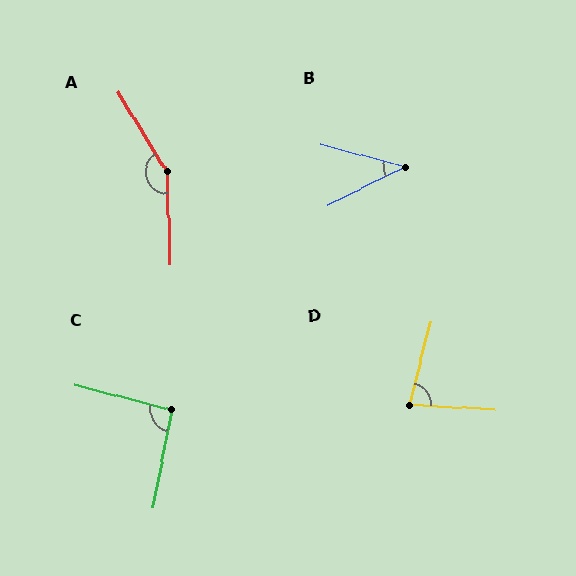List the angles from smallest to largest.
B (41°), D (79°), C (93°), A (150°).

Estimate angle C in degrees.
Approximately 93 degrees.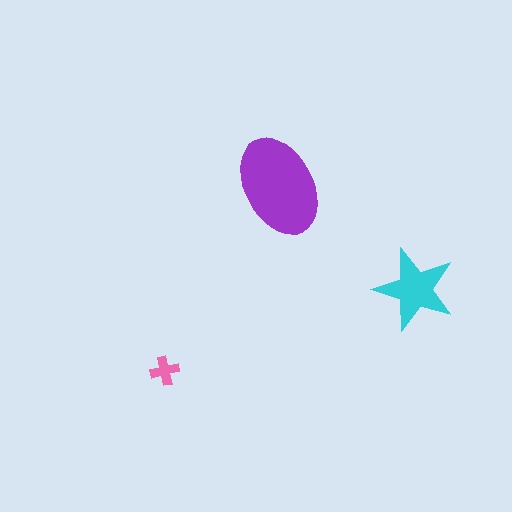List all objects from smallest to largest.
The pink cross, the cyan star, the purple ellipse.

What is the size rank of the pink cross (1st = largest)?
3rd.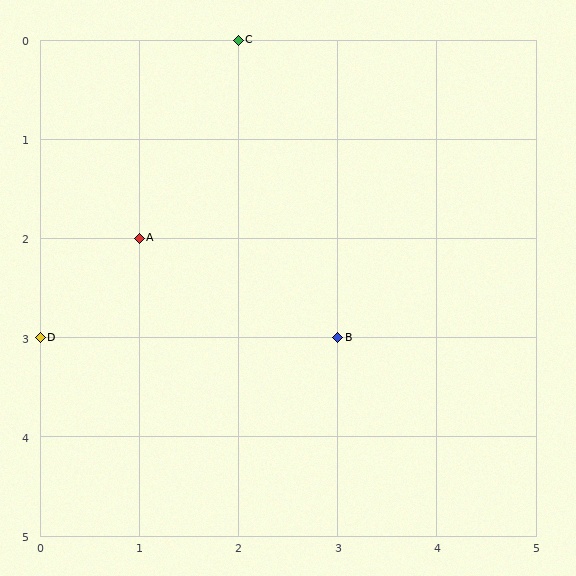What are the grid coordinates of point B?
Point B is at grid coordinates (3, 3).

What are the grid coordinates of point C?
Point C is at grid coordinates (2, 0).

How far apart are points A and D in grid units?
Points A and D are 1 column and 1 row apart (about 1.4 grid units diagonally).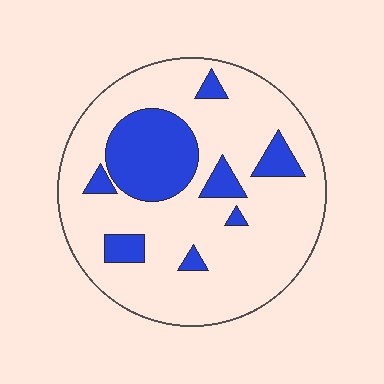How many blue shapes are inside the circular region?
8.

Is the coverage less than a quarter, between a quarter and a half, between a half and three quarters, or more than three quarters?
Less than a quarter.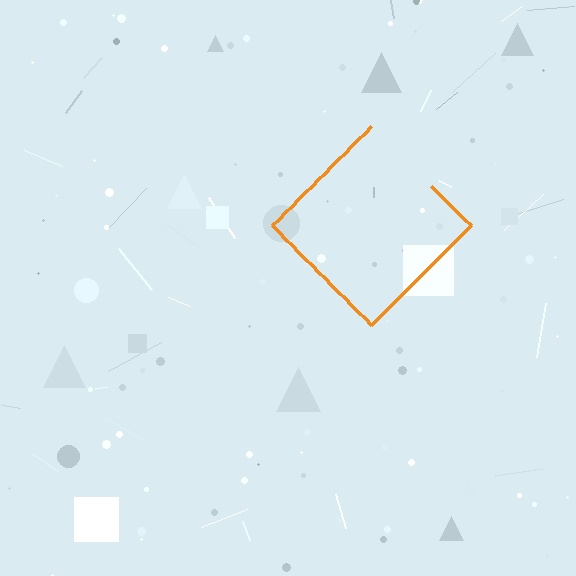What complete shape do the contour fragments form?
The contour fragments form a diamond.